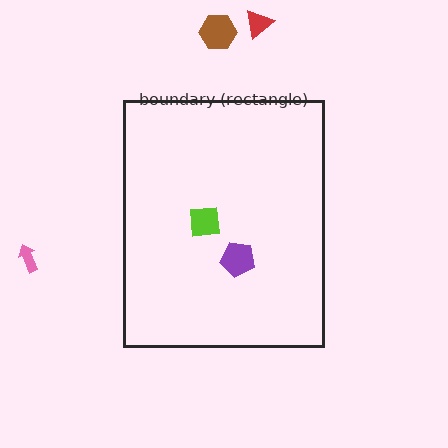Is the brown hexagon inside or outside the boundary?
Outside.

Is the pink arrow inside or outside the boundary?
Outside.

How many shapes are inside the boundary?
2 inside, 3 outside.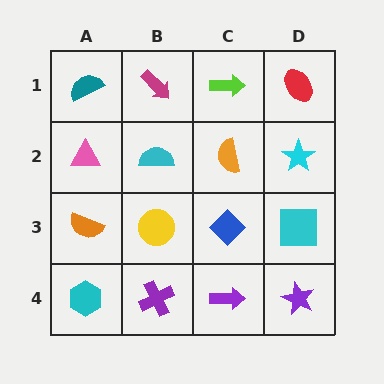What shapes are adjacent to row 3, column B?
A cyan semicircle (row 2, column B), a purple cross (row 4, column B), an orange semicircle (row 3, column A), a blue diamond (row 3, column C).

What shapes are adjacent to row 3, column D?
A cyan star (row 2, column D), a purple star (row 4, column D), a blue diamond (row 3, column C).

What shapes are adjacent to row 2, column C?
A lime arrow (row 1, column C), a blue diamond (row 3, column C), a cyan semicircle (row 2, column B), a cyan star (row 2, column D).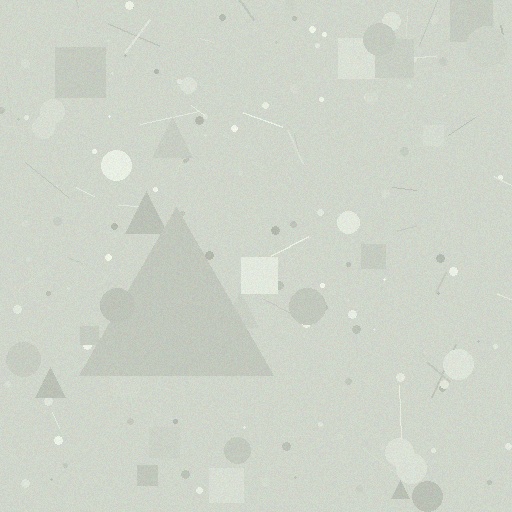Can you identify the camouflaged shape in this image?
The camouflaged shape is a triangle.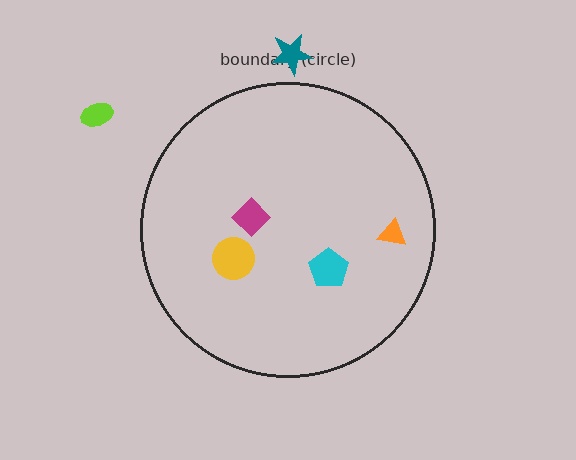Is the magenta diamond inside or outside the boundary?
Inside.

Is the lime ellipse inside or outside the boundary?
Outside.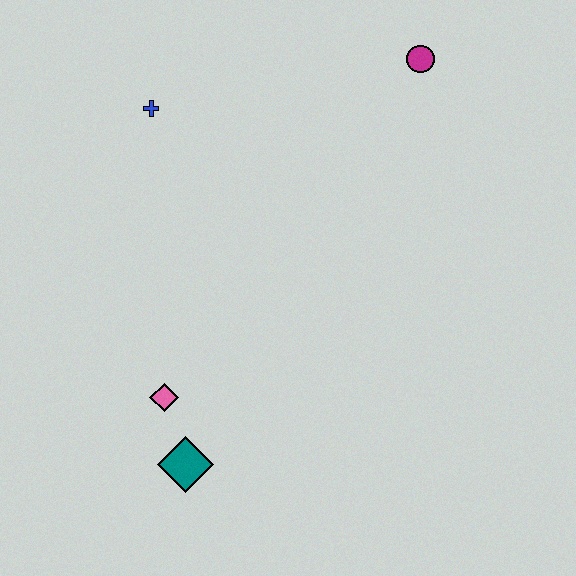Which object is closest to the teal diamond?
The pink diamond is closest to the teal diamond.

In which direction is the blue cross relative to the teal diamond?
The blue cross is above the teal diamond.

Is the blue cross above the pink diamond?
Yes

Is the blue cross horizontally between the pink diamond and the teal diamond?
No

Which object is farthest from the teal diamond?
The magenta circle is farthest from the teal diamond.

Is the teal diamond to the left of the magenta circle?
Yes